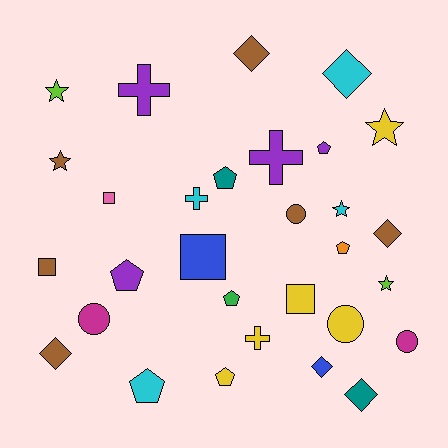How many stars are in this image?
There are 5 stars.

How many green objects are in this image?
There is 1 green object.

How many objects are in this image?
There are 30 objects.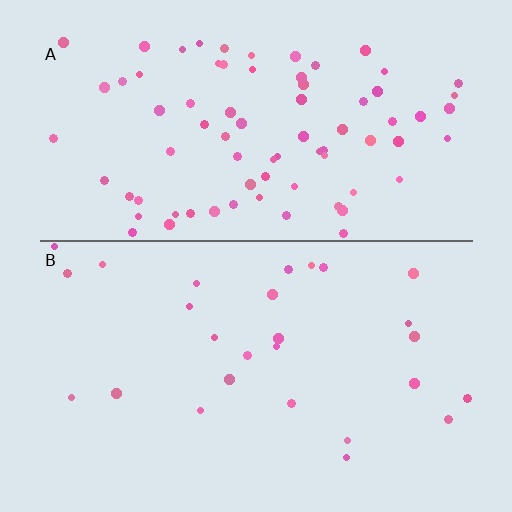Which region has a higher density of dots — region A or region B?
A (the top).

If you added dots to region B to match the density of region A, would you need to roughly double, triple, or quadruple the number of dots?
Approximately triple.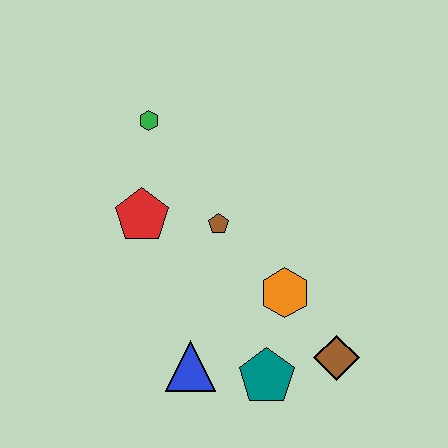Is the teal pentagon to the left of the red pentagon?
No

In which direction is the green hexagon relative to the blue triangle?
The green hexagon is above the blue triangle.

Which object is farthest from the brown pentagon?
The brown diamond is farthest from the brown pentagon.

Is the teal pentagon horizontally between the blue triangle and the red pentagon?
No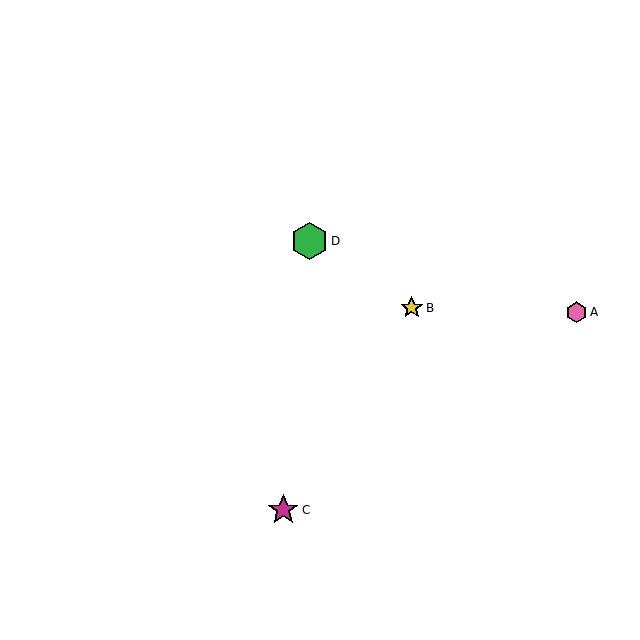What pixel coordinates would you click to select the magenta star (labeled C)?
Click at (283, 510) to select the magenta star C.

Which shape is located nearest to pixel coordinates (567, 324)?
The pink hexagon (labeled A) at (577, 312) is nearest to that location.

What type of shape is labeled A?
Shape A is a pink hexagon.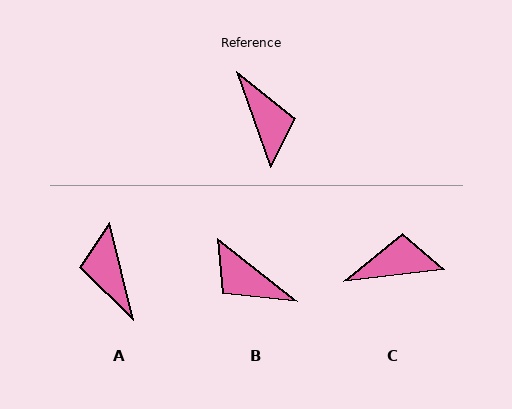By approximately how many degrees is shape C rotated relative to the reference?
Approximately 77 degrees counter-clockwise.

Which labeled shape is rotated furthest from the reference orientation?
A, about 174 degrees away.